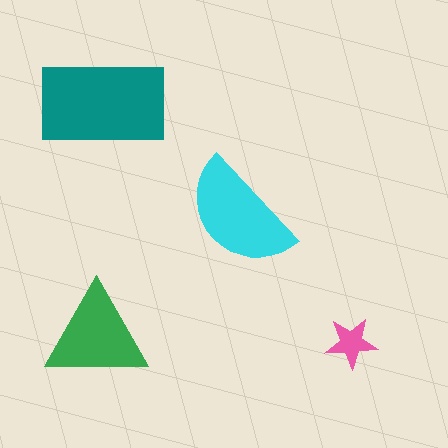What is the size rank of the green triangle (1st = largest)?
3rd.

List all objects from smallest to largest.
The pink star, the green triangle, the cyan semicircle, the teal rectangle.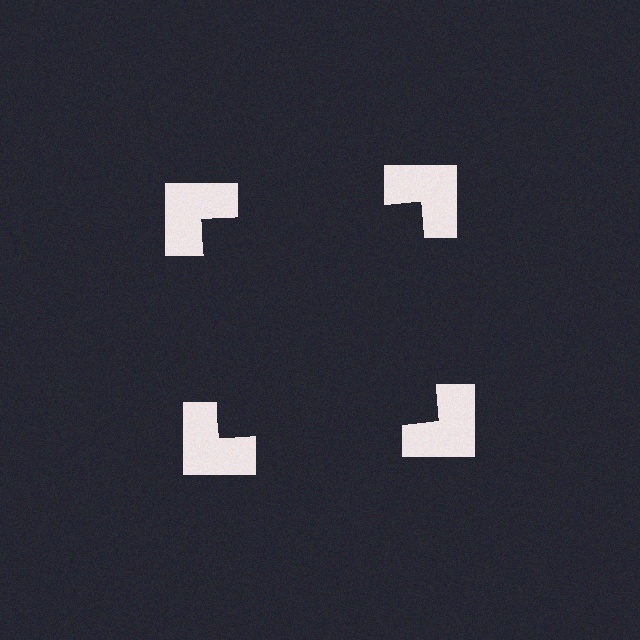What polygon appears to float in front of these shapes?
An illusory square — its edges are inferred from the aligned wedge cuts in the notched squares, not physically drawn.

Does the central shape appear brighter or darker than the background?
It typically appears slightly darker than the background, even though no actual brightness change is drawn.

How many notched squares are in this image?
There are 4 — one at each vertex of the illusory square.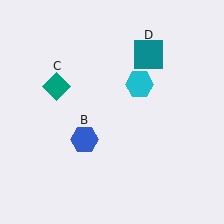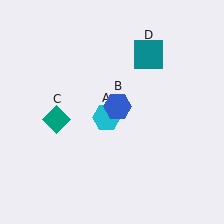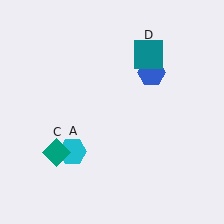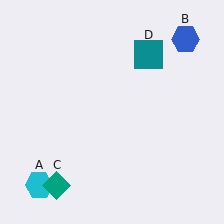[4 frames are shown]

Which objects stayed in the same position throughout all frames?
Teal square (object D) remained stationary.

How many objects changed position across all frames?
3 objects changed position: cyan hexagon (object A), blue hexagon (object B), teal diamond (object C).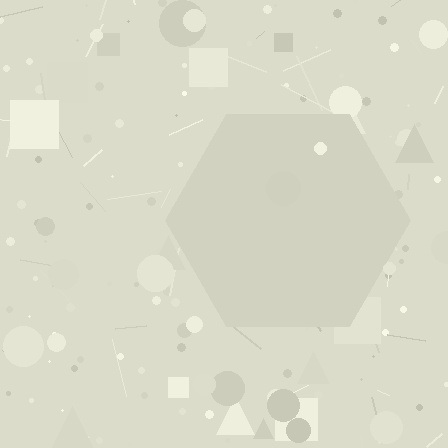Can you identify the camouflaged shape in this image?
The camouflaged shape is a hexagon.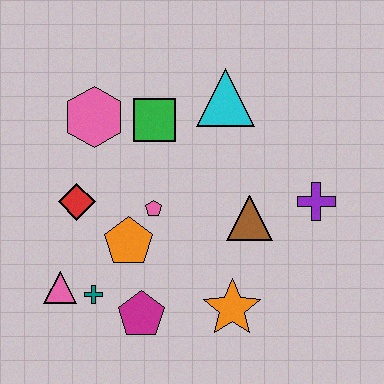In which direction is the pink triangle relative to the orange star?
The pink triangle is to the left of the orange star.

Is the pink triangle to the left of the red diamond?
Yes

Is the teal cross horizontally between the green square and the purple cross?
No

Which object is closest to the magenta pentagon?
The teal cross is closest to the magenta pentagon.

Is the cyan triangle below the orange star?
No